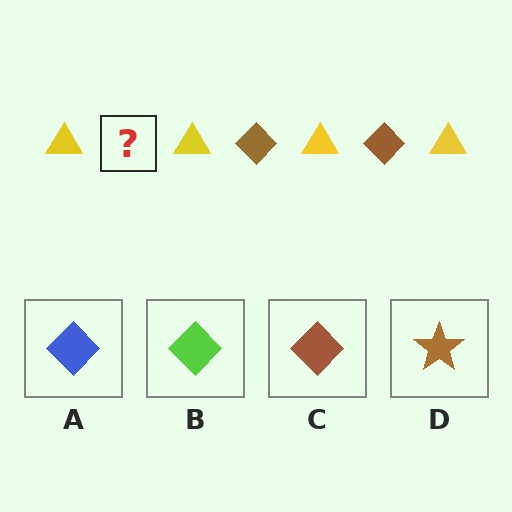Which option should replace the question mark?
Option C.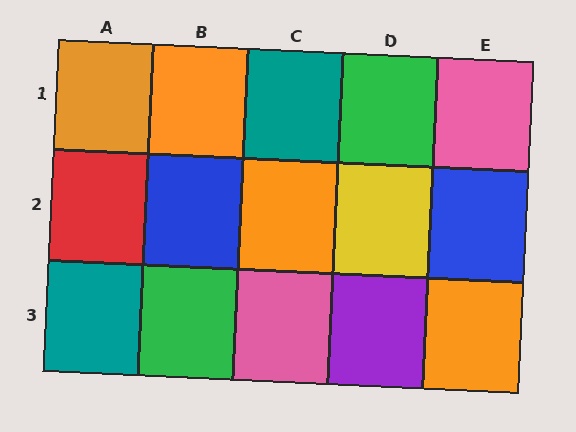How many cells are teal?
2 cells are teal.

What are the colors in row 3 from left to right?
Teal, green, pink, purple, orange.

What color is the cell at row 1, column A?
Orange.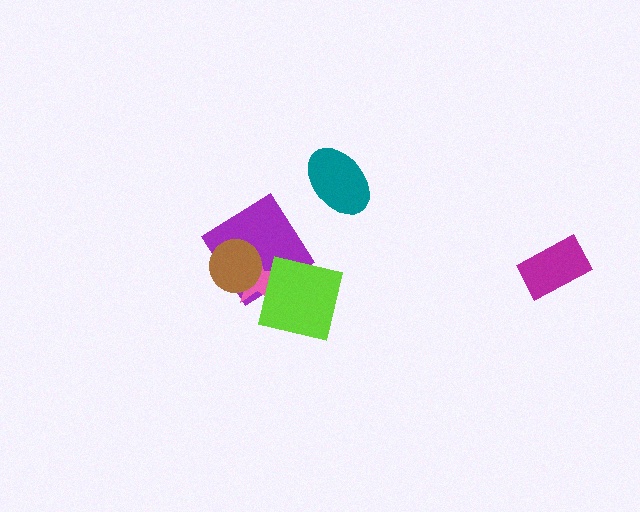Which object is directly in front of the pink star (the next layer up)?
The brown circle is directly in front of the pink star.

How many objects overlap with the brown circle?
2 objects overlap with the brown circle.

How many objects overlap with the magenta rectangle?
0 objects overlap with the magenta rectangle.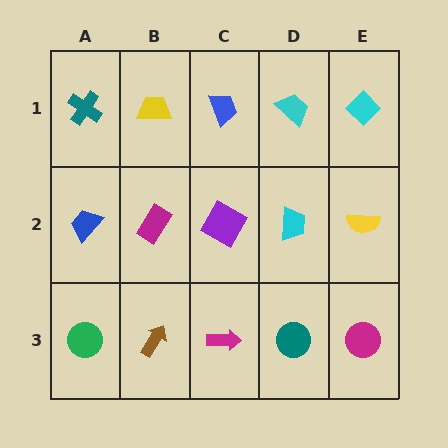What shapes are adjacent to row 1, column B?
A magenta rectangle (row 2, column B), a teal cross (row 1, column A), a blue trapezoid (row 1, column C).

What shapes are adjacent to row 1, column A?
A blue trapezoid (row 2, column A), a yellow trapezoid (row 1, column B).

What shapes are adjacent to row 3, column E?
A yellow semicircle (row 2, column E), a teal circle (row 3, column D).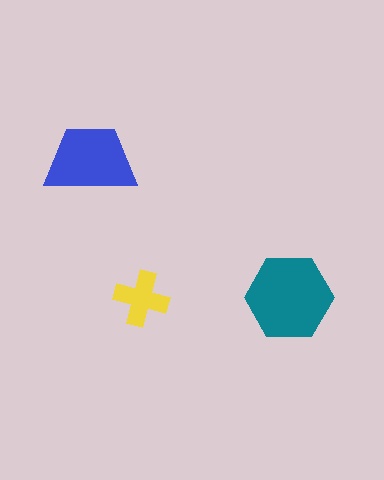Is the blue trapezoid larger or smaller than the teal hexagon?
Smaller.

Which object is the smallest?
The yellow cross.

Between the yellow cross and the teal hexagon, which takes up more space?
The teal hexagon.